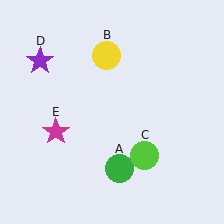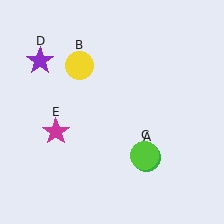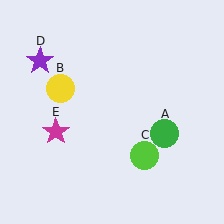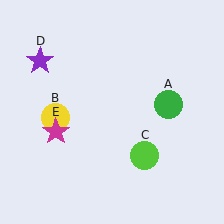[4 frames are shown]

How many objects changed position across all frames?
2 objects changed position: green circle (object A), yellow circle (object B).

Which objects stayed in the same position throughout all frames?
Lime circle (object C) and purple star (object D) and magenta star (object E) remained stationary.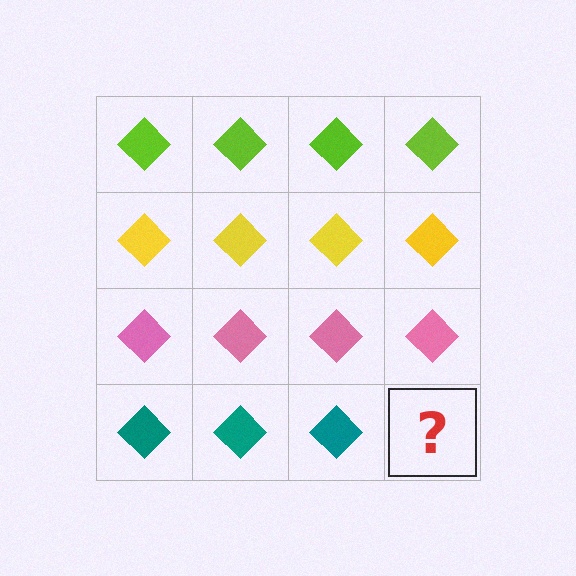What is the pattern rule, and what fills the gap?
The rule is that each row has a consistent color. The gap should be filled with a teal diamond.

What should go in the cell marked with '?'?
The missing cell should contain a teal diamond.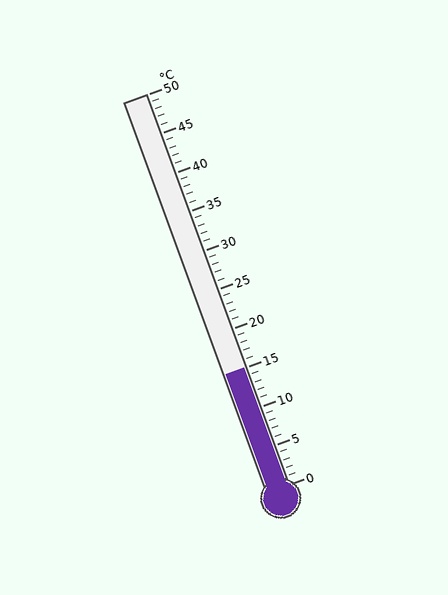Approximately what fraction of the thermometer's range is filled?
The thermometer is filled to approximately 30% of its range.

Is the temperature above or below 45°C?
The temperature is below 45°C.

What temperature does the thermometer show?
The thermometer shows approximately 15°C.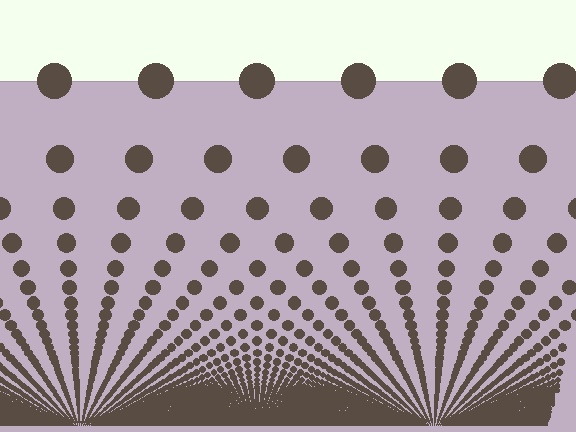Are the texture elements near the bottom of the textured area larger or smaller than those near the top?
Smaller. The gradient is inverted — elements near the bottom are smaller and denser.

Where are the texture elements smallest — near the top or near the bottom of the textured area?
Near the bottom.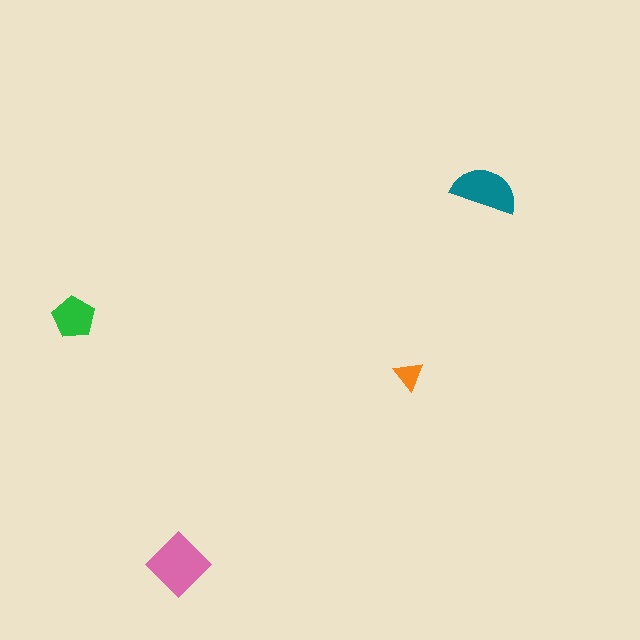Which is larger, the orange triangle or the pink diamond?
The pink diamond.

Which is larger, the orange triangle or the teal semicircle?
The teal semicircle.